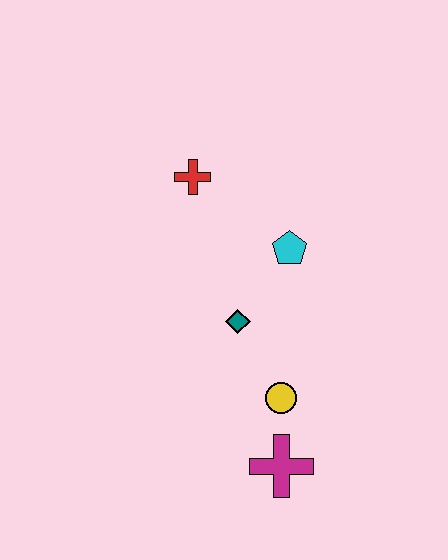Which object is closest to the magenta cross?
The yellow circle is closest to the magenta cross.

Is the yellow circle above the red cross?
No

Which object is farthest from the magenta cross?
The red cross is farthest from the magenta cross.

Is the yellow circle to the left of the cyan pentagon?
Yes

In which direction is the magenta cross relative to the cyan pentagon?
The magenta cross is below the cyan pentagon.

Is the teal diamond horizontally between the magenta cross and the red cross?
Yes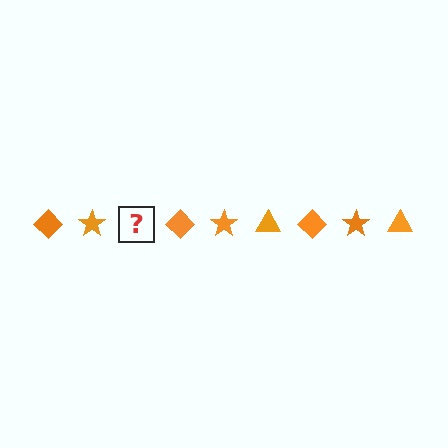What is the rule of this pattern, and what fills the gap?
The rule is that the pattern cycles through diamond, star, triangle shapes in orange. The gap should be filled with an orange triangle.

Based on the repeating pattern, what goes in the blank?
The blank should be an orange triangle.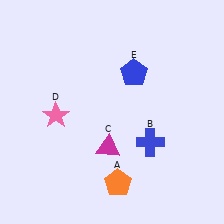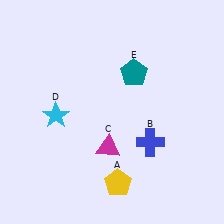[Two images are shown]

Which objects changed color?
A changed from orange to yellow. D changed from pink to cyan. E changed from blue to teal.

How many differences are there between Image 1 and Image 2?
There are 3 differences between the two images.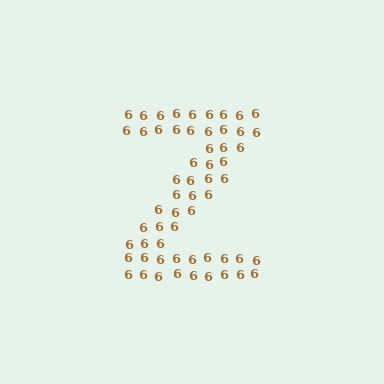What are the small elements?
The small elements are digit 6's.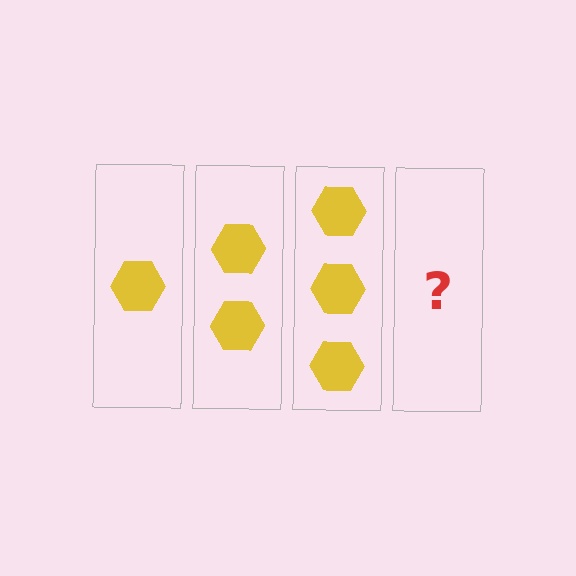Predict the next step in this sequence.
The next step is 4 hexagons.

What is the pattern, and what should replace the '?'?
The pattern is that each step adds one more hexagon. The '?' should be 4 hexagons.